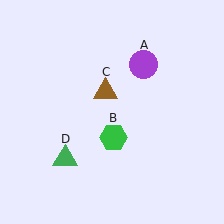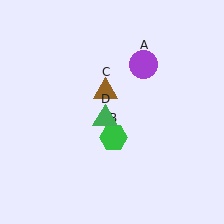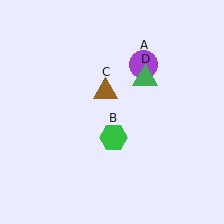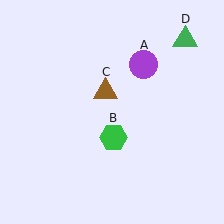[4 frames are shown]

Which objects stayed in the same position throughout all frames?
Purple circle (object A) and green hexagon (object B) and brown triangle (object C) remained stationary.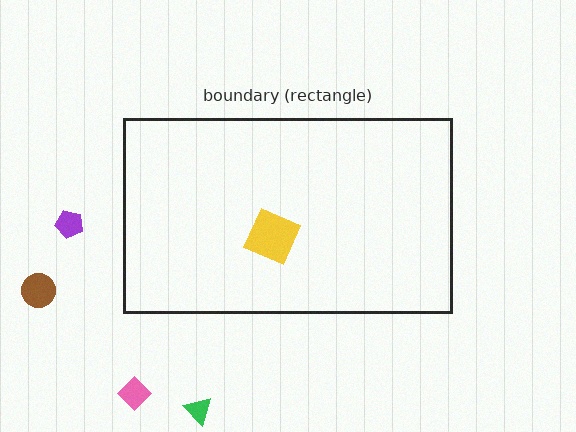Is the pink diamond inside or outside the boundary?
Outside.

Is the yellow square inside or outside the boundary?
Inside.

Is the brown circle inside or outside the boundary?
Outside.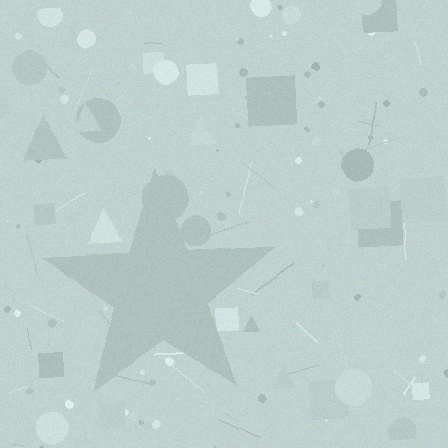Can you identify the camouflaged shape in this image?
The camouflaged shape is a star.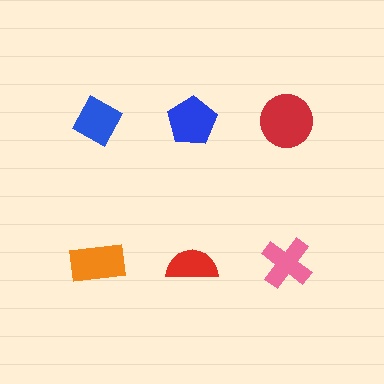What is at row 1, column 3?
A red circle.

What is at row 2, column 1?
An orange rectangle.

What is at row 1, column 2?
A blue pentagon.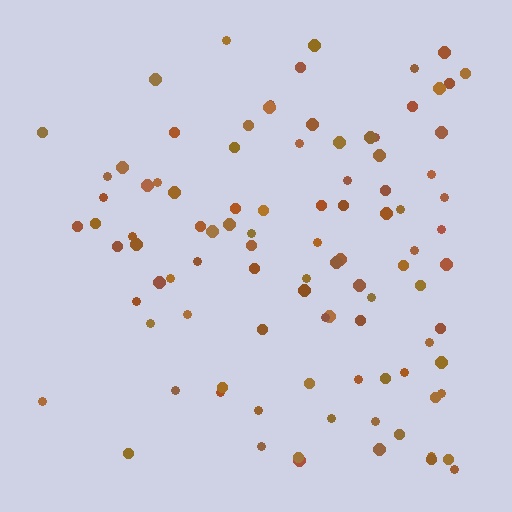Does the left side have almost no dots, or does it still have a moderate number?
Still a moderate number, just noticeably fewer than the right.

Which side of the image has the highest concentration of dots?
The right.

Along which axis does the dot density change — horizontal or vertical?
Horizontal.